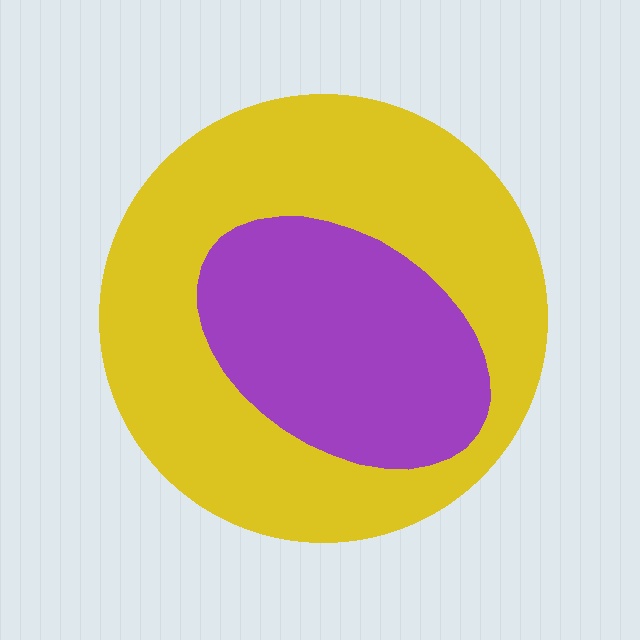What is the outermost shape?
The yellow circle.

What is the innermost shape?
The purple ellipse.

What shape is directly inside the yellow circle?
The purple ellipse.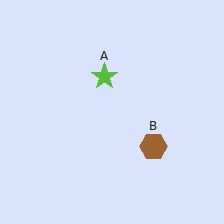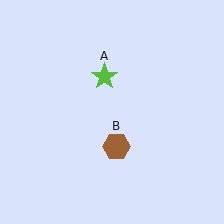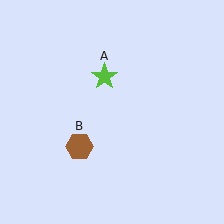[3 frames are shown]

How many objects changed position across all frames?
1 object changed position: brown hexagon (object B).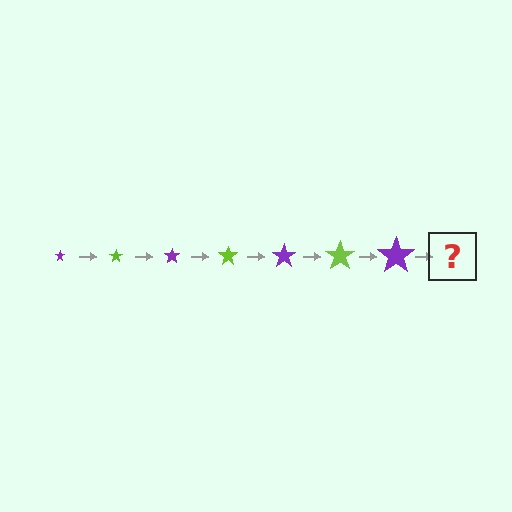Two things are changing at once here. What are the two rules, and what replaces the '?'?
The two rules are that the star grows larger each step and the color cycles through purple and lime. The '?' should be a lime star, larger than the previous one.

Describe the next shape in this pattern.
It should be a lime star, larger than the previous one.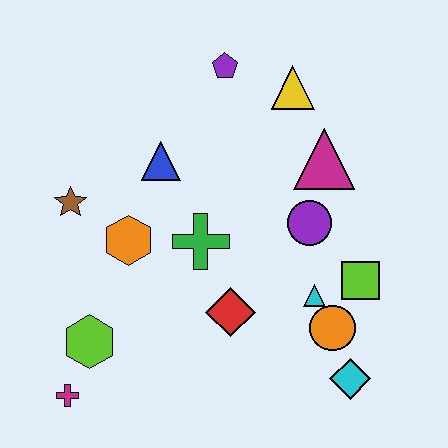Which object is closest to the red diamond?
The green cross is closest to the red diamond.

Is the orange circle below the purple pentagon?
Yes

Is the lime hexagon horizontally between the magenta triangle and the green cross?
No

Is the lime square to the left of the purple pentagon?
No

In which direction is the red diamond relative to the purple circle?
The red diamond is below the purple circle.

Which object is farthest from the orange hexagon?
The cyan diamond is farthest from the orange hexagon.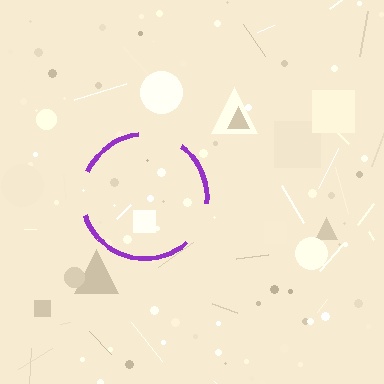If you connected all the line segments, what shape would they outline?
They would outline a circle.